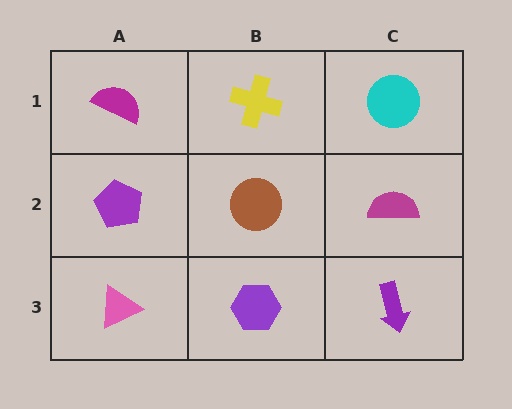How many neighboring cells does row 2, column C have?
3.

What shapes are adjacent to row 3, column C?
A magenta semicircle (row 2, column C), a purple hexagon (row 3, column B).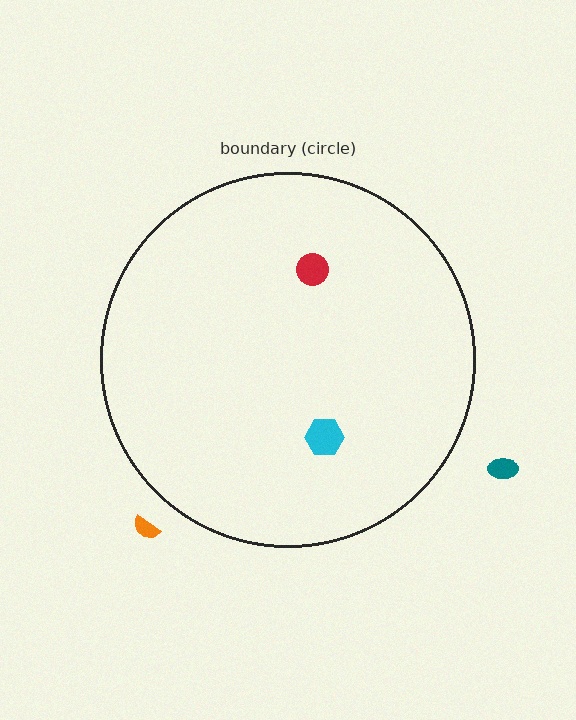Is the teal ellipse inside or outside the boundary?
Outside.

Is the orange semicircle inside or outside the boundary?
Outside.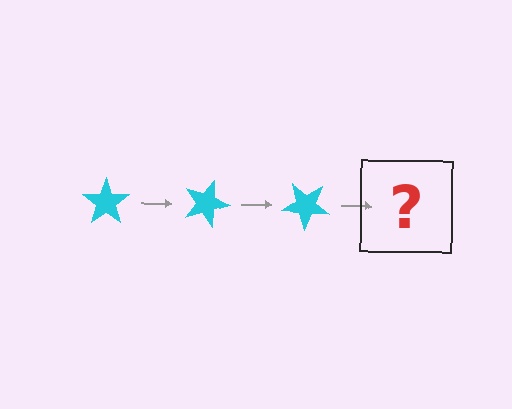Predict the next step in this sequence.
The next step is a cyan star rotated 60 degrees.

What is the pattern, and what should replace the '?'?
The pattern is that the star rotates 20 degrees each step. The '?' should be a cyan star rotated 60 degrees.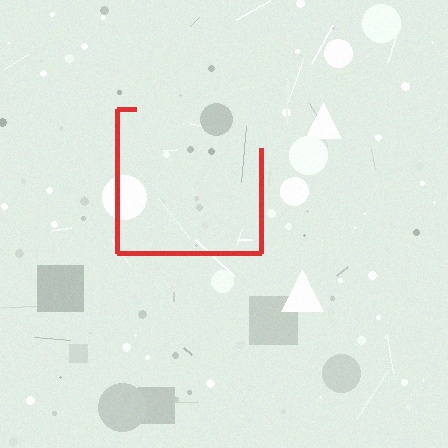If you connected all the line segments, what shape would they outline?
They would outline a square.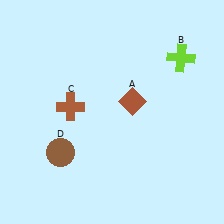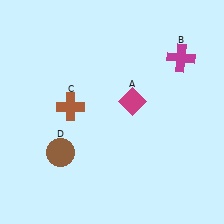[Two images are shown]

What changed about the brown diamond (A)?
In Image 1, A is brown. In Image 2, it changed to magenta.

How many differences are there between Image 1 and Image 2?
There are 2 differences between the two images.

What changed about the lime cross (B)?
In Image 1, B is lime. In Image 2, it changed to magenta.